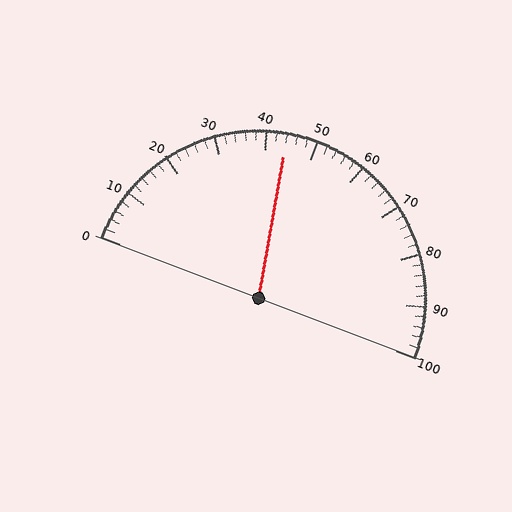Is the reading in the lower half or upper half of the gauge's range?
The reading is in the lower half of the range (0 to 100).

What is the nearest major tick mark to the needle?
The nearest major tick mark is 40.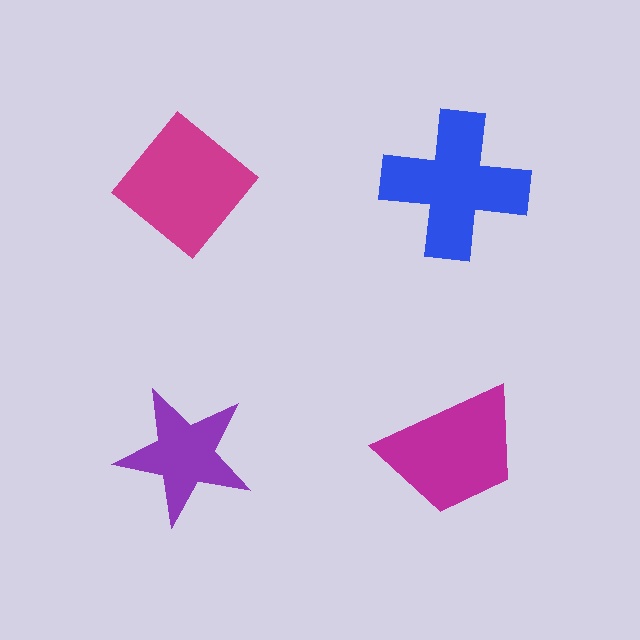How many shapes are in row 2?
2 shapes.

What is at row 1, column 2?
A blue cross.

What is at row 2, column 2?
A magenta trapezoid.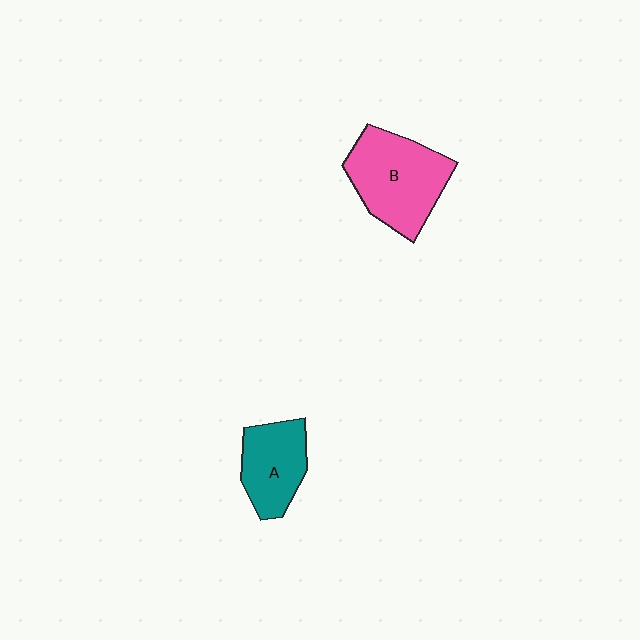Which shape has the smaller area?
Shape A (teal).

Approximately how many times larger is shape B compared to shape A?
Approximately 1.5 times.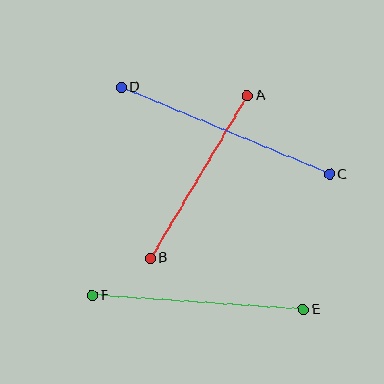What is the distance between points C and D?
The distance is approximately 226 pixels.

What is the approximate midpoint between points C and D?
The midpoint is at approximately (225, 131) pixels.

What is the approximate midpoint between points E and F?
The midpoint is at approximately (198, 303) pixels.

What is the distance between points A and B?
The distance is approximately 189 pixels.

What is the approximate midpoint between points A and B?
The midpoint is at approximately (199, 177) pixels.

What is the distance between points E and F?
The distance is approximately 211 pixels.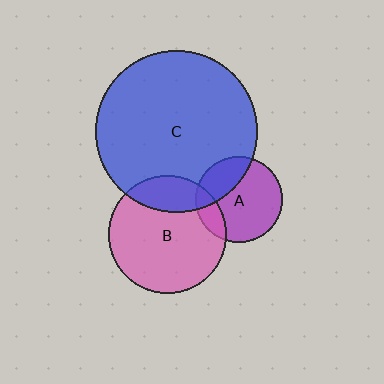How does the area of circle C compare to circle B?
Approximately 1.9 times.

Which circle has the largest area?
Circle C (blue).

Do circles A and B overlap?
Yes.